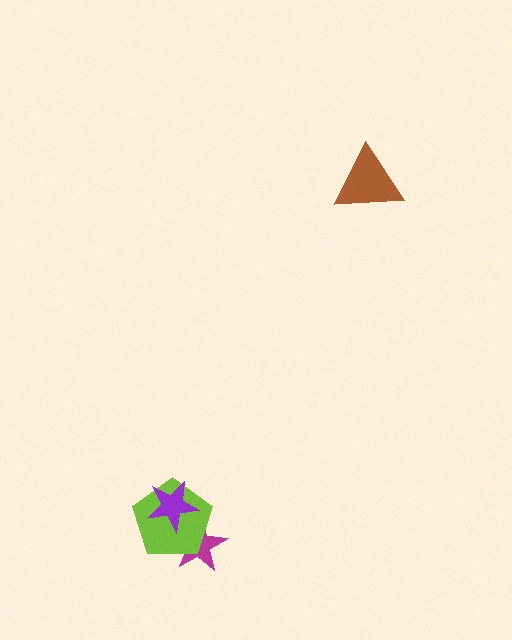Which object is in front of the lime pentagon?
The purple star is in front of the lime pentagon.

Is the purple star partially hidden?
No, no other shape covers it.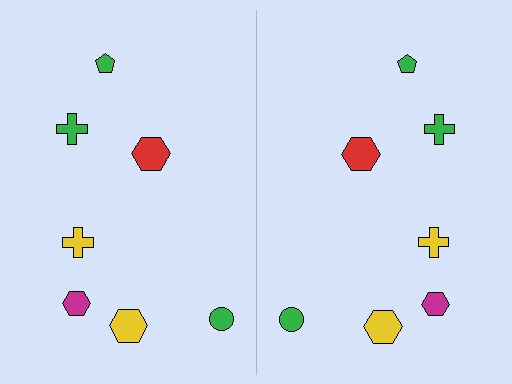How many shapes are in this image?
There are 14 shapes in this image.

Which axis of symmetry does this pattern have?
The pattern has a vertical axis of symmetry running through the center of the image.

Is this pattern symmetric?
Yes, this pattern has bilateral (reflection) symmetry.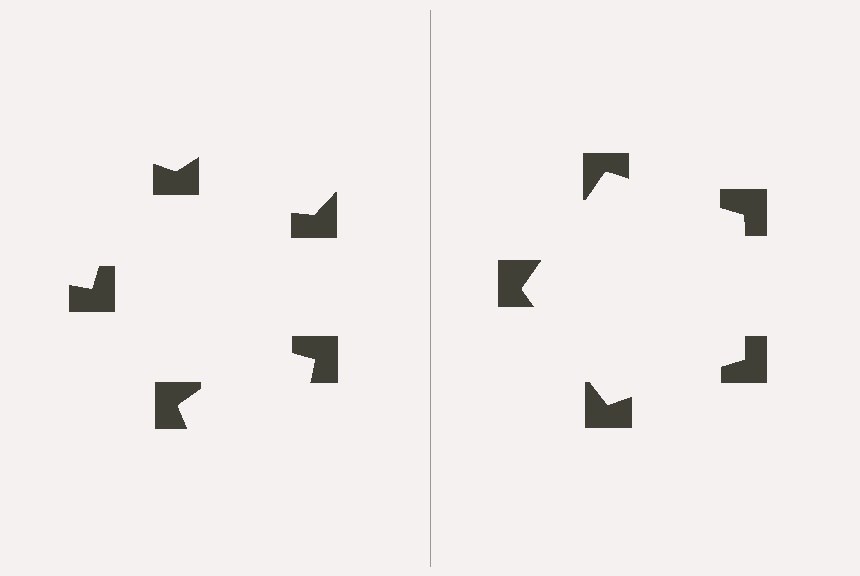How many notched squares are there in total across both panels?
10 — 5 on each side.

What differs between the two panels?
The notched squares are positioned identically on both sides; only the wedge orientations differ. On the right they align to a pentagon; on the left they are misaligned.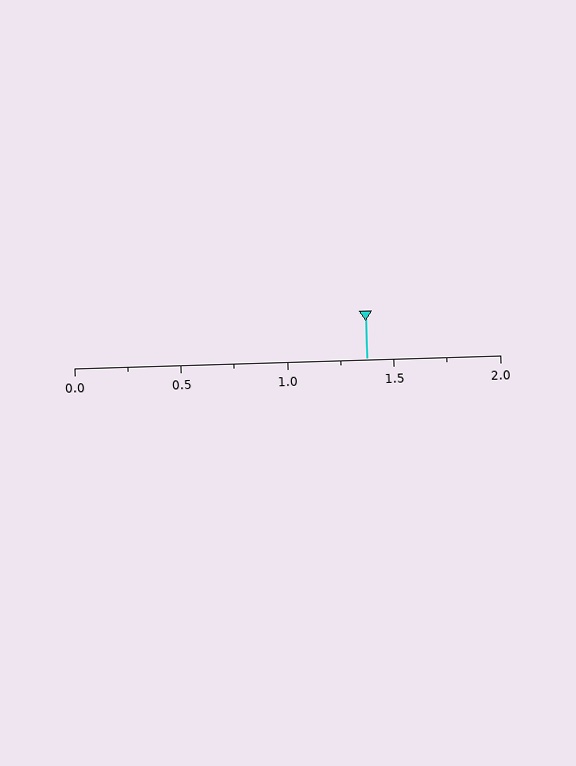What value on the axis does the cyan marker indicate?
The marker indicates approximately 1.38.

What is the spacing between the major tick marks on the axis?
The major ticks are spaced 0.5 apart.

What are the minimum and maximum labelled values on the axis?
The axis runs from 0.0 to 2.0.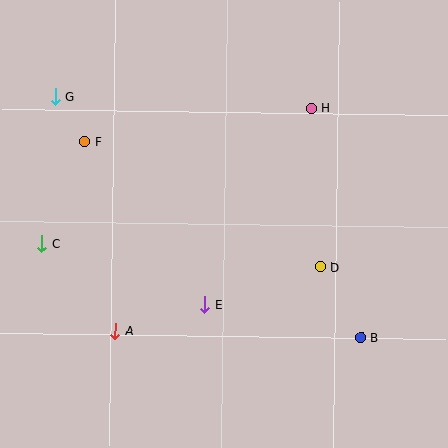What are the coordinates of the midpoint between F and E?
The midpoint between F and E is at (145, 223).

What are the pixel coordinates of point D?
Point D is at (321, 267).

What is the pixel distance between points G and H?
The distance between G and H is 256 pixels.